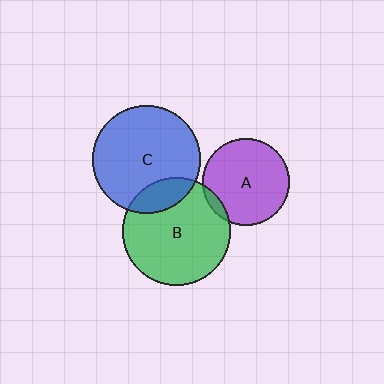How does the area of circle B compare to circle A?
Approximately 1.5 times.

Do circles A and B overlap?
Yes.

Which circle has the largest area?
Circle B (green).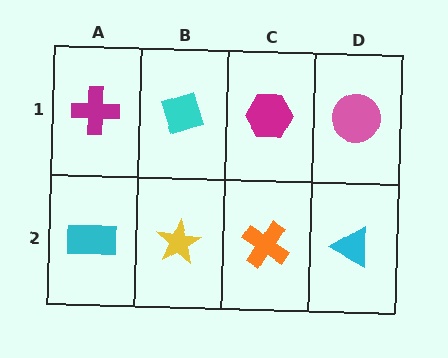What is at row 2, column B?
A yellow star.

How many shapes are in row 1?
4 shapes.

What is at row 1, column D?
A pink circle.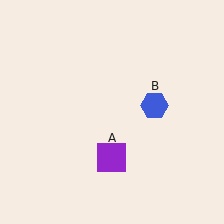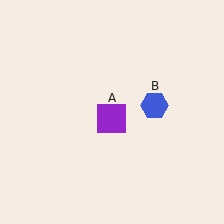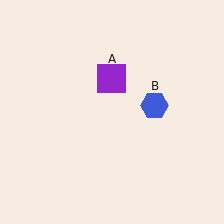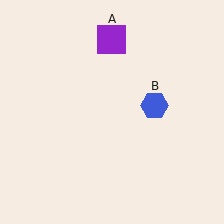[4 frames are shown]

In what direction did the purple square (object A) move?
The purple square (object A) moved up.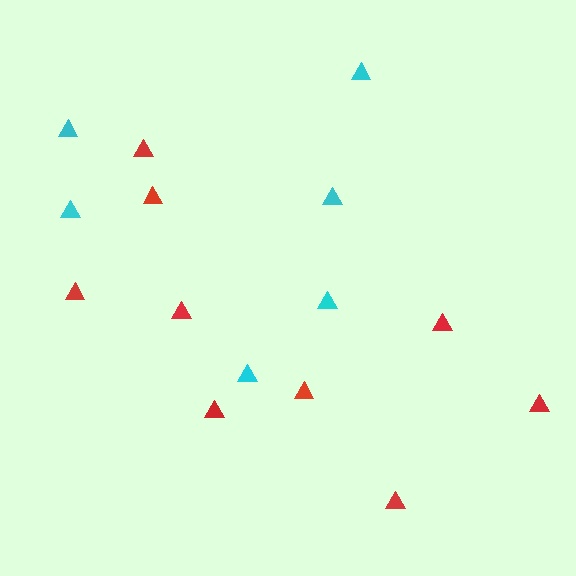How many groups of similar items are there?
There are 2 groups: one group of red triangles (9) and one group of cyan triangles (6).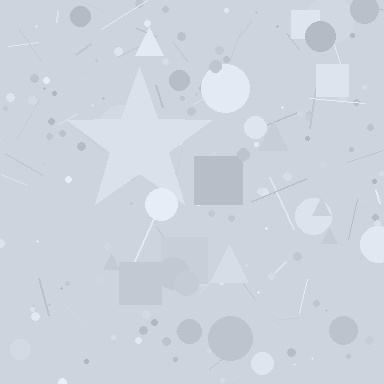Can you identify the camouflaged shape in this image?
The camouflaged shape is a star.